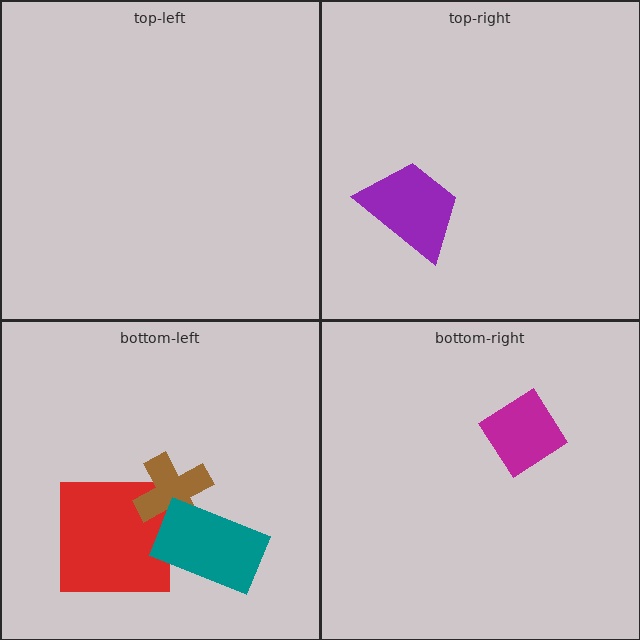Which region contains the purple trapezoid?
The top-right region.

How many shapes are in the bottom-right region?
1.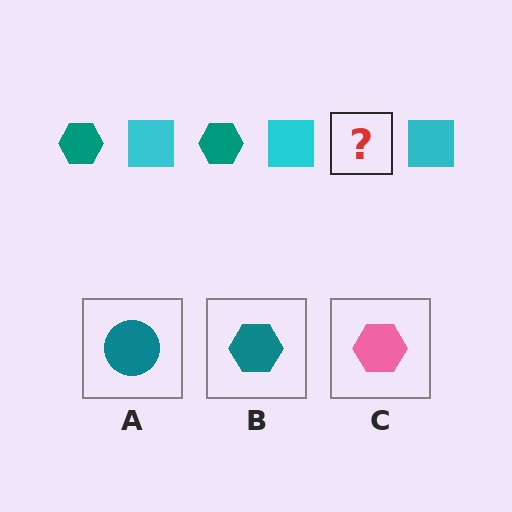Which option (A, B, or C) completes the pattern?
B.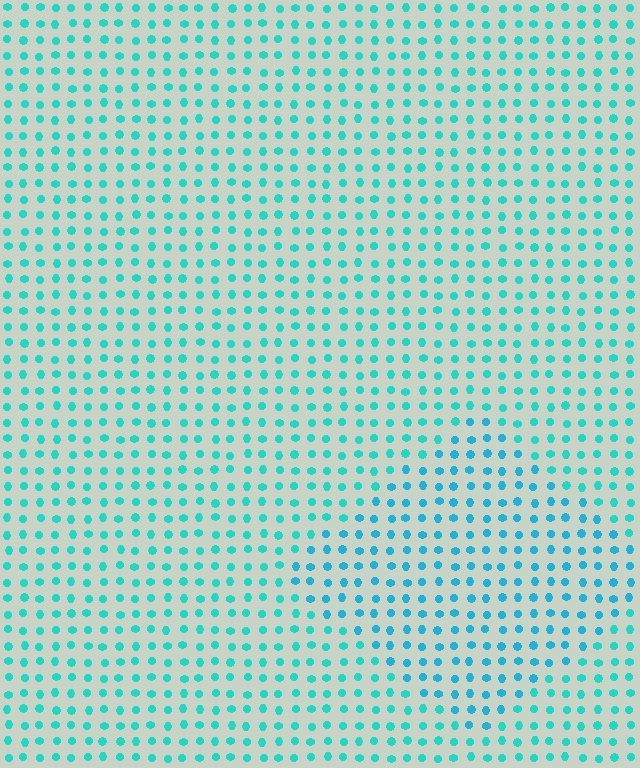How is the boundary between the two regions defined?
The boundary is defined purely by a slight shift in hue (about 18 degrees). Spacing, size, and orientation are identical on both sides.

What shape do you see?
I see a diamond.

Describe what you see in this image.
The image is filled with small cyan elements in a uniform arrangement. A diamond-shaped region is visible where the elements are tinted to a slightly different hue, forming a subtle color boundary.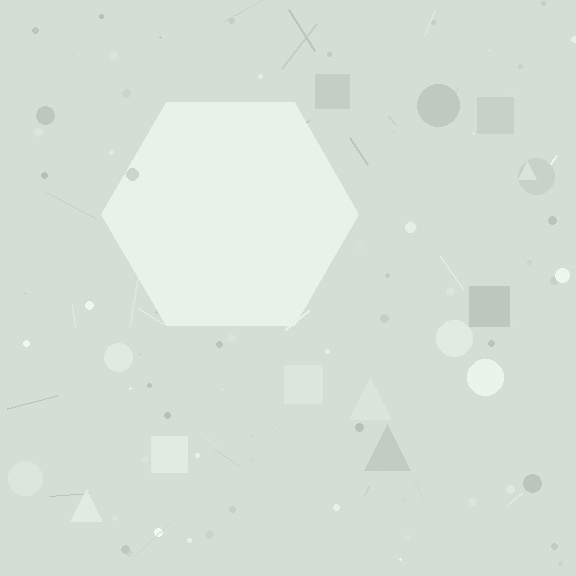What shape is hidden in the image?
A hexagon is hidden in the image.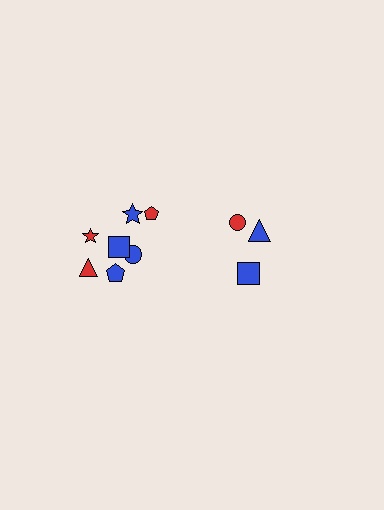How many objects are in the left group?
There are 7 objects.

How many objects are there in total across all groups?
There are 10 objects.